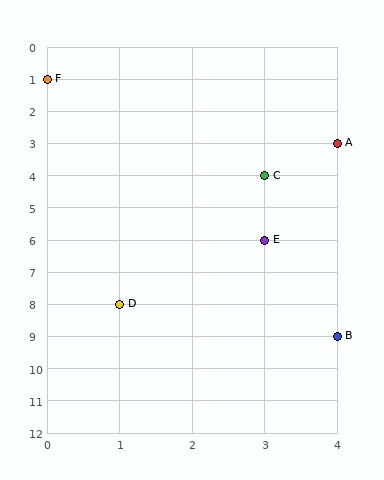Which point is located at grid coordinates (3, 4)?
Point C is at (3, 4).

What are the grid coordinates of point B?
Point B is at grid coordinates (4, 9).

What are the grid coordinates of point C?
Point C is at grid coordinates (3, 4).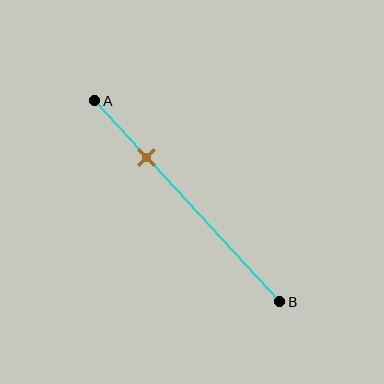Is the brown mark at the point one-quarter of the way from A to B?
No, the mark is at about 30% from A, not at the 25% one-quarter point.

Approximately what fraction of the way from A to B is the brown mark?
The brown mark is approximately 30% of the way from A to B.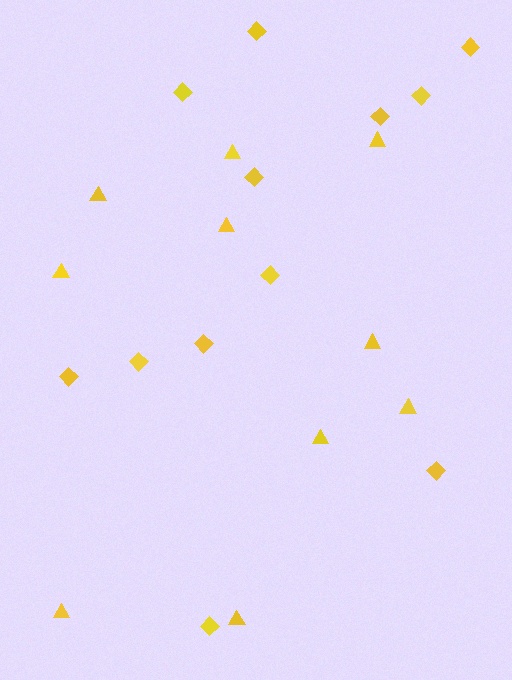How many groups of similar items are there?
There are 2 groups: one group of diamonds (12) and one group of triangles (10).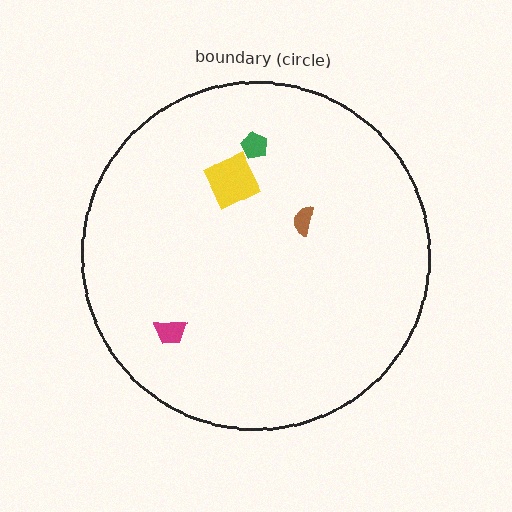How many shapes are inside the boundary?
4 inside, 0 outside.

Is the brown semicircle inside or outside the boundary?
Inside.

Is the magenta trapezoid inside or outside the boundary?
Inside.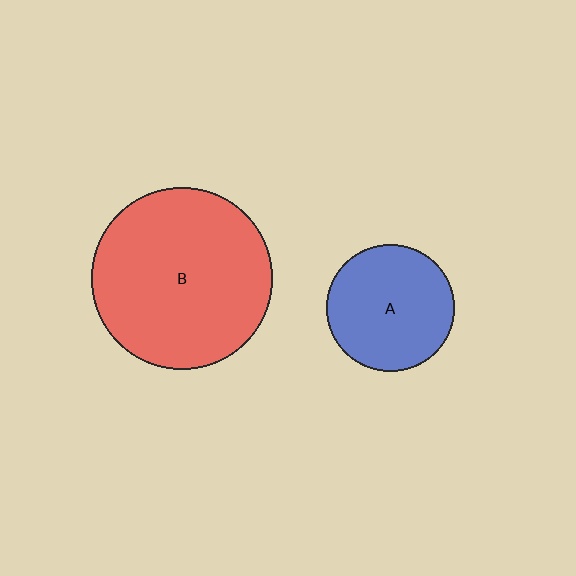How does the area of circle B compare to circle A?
Approximately 2.0 times.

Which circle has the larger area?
Circle B (red).